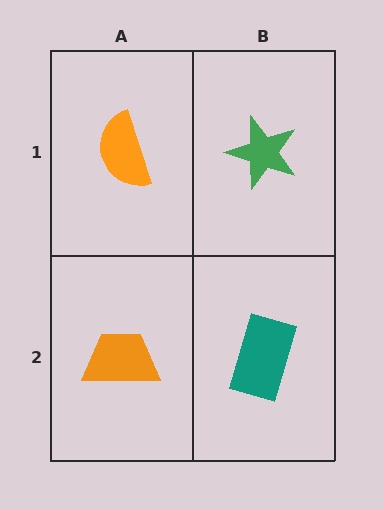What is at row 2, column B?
A teal rectangle.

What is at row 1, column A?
An orange semicircle.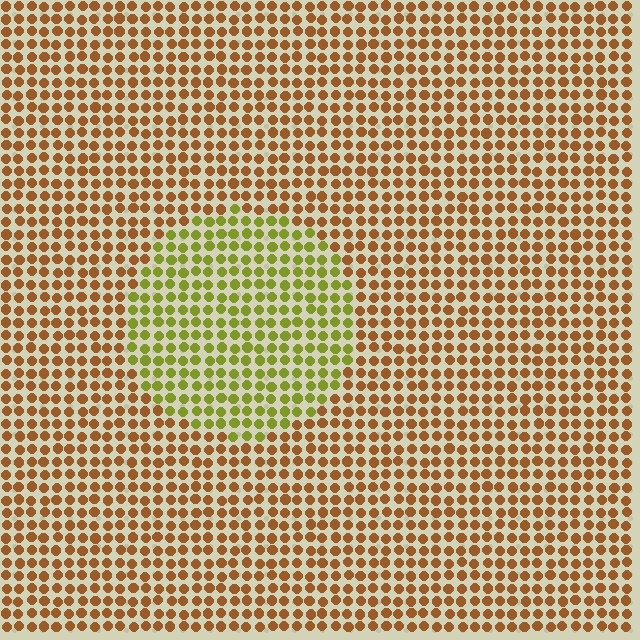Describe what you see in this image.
The image is filled with small brown elements in a uniform arrangement. A circle-shaped region is visible where the elements are tinted to a slightly different hue, forming a subtle color boundary.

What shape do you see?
I see a circle.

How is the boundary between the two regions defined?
The boundary is defined purely by a slight shift in hue (about 47 degrees). Spacing, size, and orientation are identical on both sides.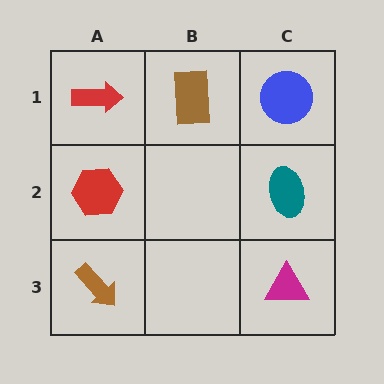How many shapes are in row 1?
3 shapes.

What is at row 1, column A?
A red arrow.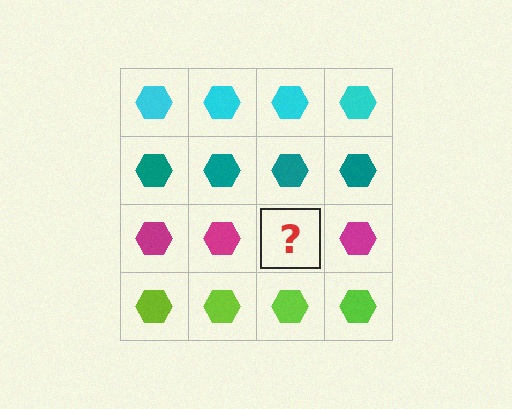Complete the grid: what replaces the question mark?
The question mark should be replaced with a magenta hexagon.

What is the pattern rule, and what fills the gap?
The rule is that each row has a consistent color. The gap should be filled with a magenta hexagon.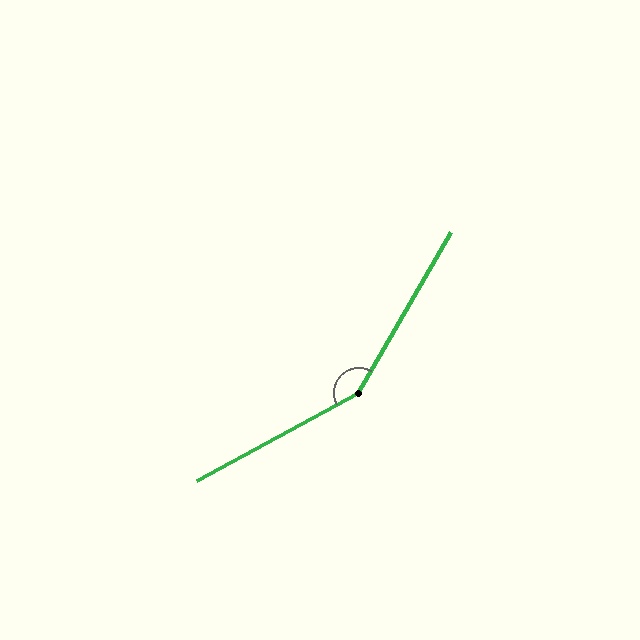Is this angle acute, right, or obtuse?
It is obtuse.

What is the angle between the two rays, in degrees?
Approximately 148 degrees.